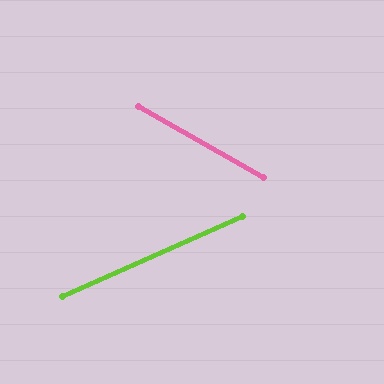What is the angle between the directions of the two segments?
Approximately 53 degrees.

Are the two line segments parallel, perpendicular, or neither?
Neither parallel nor perpendicular — they differ by about 53°.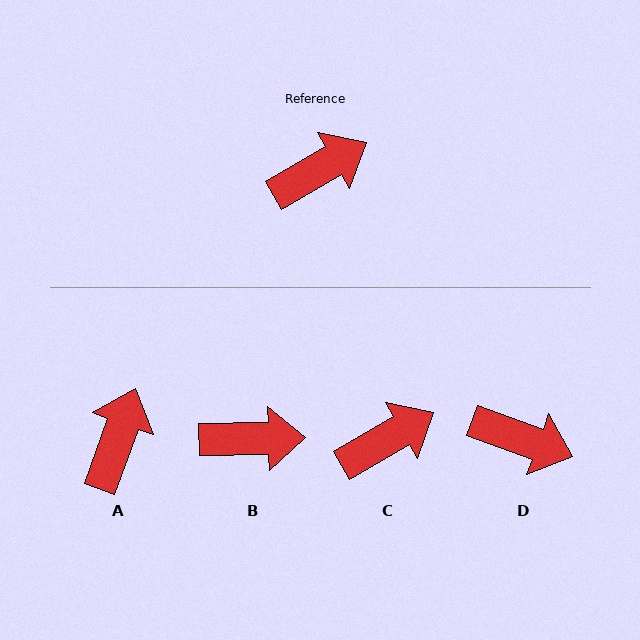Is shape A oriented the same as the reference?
No, it is off by about 40 degrees.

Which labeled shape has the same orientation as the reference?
C.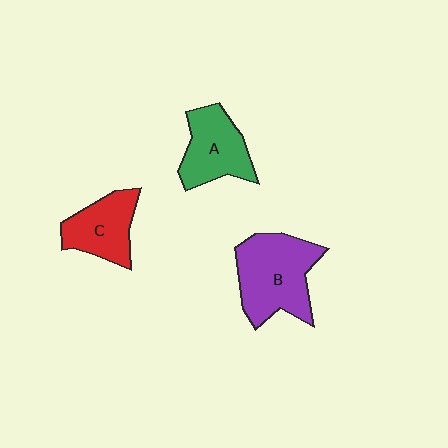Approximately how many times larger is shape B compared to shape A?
Approximately 1.4 times.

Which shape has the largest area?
Shape B (purple).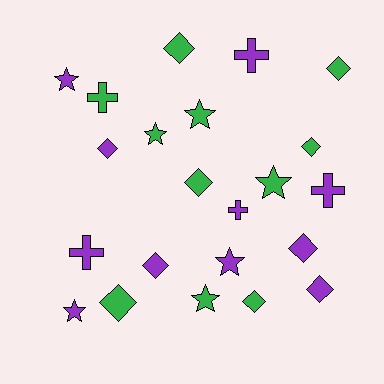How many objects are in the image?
There are 22 objects.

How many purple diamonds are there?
There are 4 purple diamonds.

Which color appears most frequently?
Purple, with 11 objects.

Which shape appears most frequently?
Diamond, with 10 objects.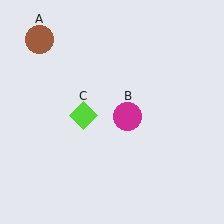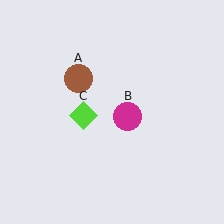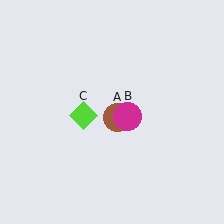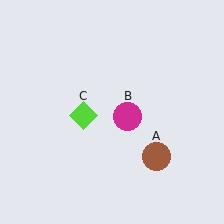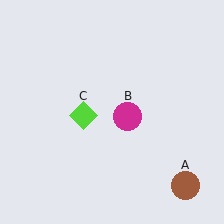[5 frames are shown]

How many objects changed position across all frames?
1 object changed position: brown circle (object A).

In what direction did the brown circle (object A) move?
The brown circle (object A) moved down and to the right.